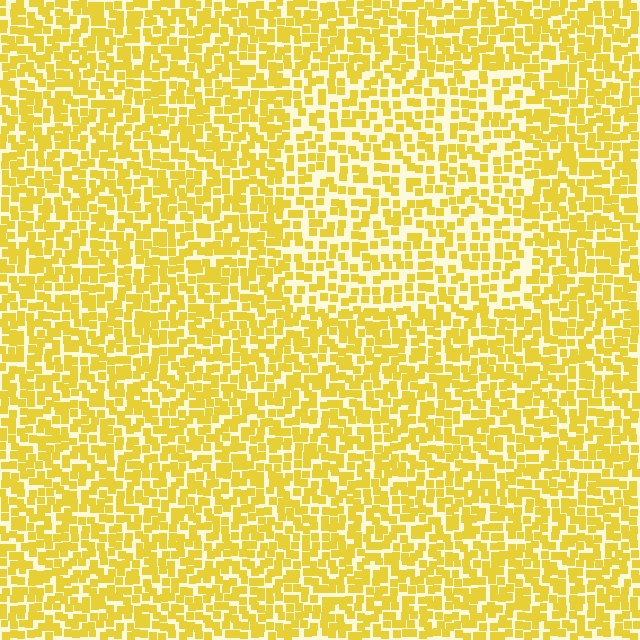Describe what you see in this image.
The image contains small yellow elements arranged at two different densities. A rectangle-shaped region is visible where the elements are less densely packed than the surrounding area.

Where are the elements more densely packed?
The elements are more densely packed outside the rectangle boundary.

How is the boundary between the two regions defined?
The boundary is defined by a change in element density (approximately 1.5x ratio). All elements are the same color, size, and shape.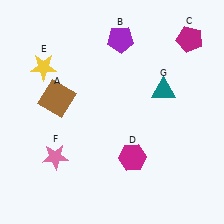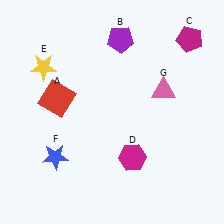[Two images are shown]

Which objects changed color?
A changed from brown to red. F changed from pink to blue. G changed from teal to pink.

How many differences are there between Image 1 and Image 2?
There are 3 differences between the two images.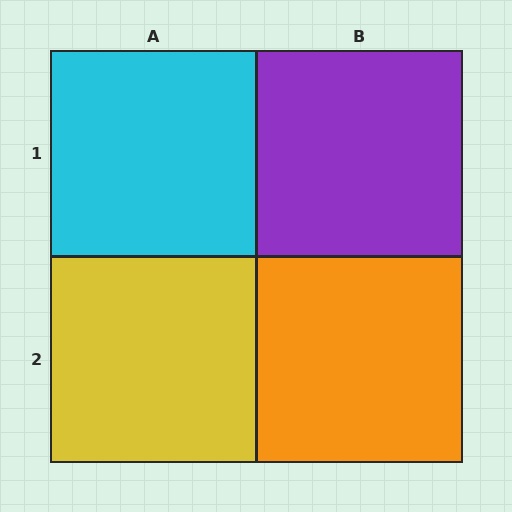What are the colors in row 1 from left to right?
Cyan, purple.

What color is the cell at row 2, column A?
Yellow.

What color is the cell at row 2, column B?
Orange.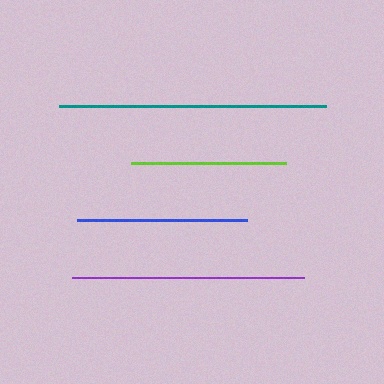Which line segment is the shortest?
The lime line is the shortest at approximately 155 pixels.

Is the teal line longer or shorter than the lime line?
The teal line is longer than the lime line.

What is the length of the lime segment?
The lime segment is approximately 155 pixels long.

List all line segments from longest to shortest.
From longest to shortest: teal, purple, blue, lime.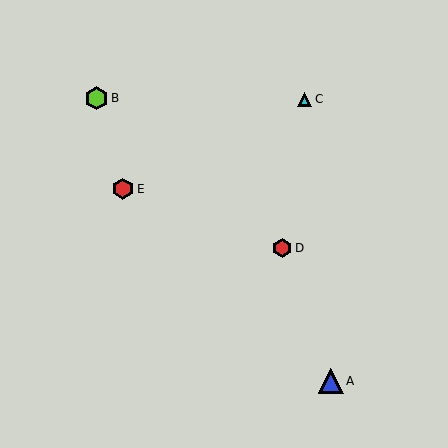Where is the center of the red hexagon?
The center of the red hexagon is at (282, 248).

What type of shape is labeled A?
Shape A is a blue triangle.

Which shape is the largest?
The blue triangle (labeled A) is the largest.